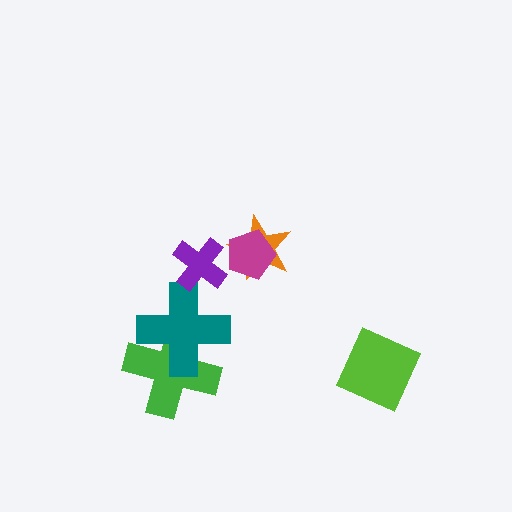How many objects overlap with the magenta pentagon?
1 object overlaps with the magenta pentagon.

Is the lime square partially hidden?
No, no other shape covers it.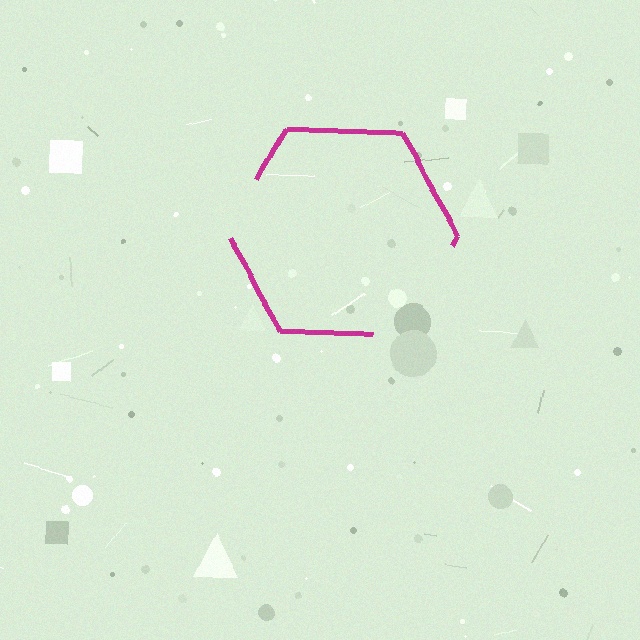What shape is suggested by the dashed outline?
The dashed outline suggests a hexagon.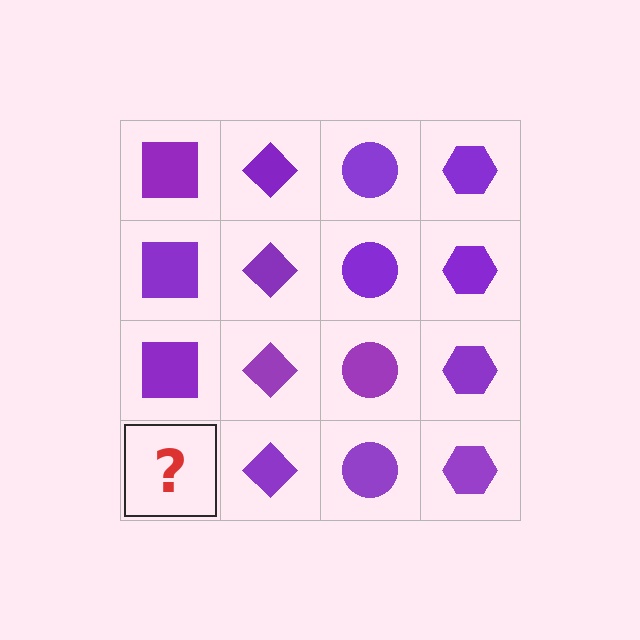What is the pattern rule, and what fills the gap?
The rule is that each column has a consistent shape. The gap should be filled with a purple square.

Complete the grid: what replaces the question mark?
The question mark should be replaced with a purple square.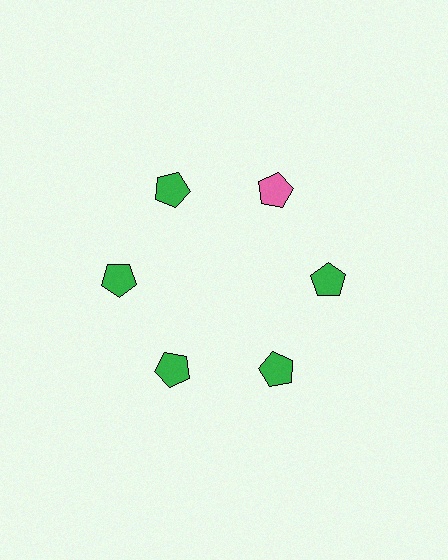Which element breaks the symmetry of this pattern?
The pink pentagon at roughly the 1 o'clock position breaks the symmetry. All other shapes are green pentagons.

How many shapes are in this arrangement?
There are 6 shapes arranged in a ring pattern.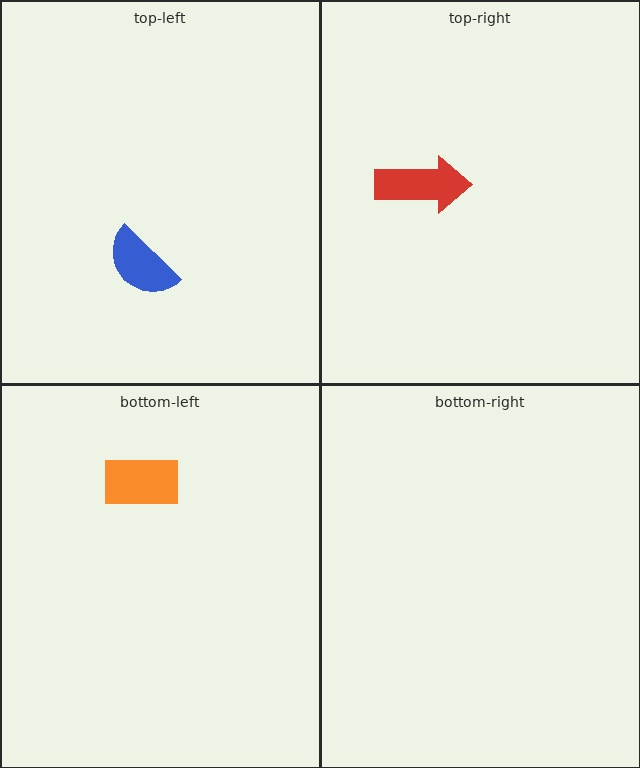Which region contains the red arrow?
The top-right region.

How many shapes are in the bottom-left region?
1.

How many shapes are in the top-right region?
1.